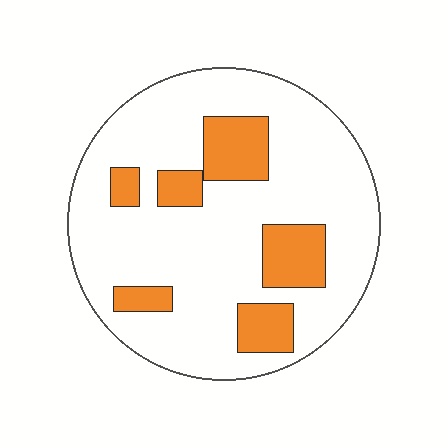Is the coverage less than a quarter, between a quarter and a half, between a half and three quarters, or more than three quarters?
Less than a quarter.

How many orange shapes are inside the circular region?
6.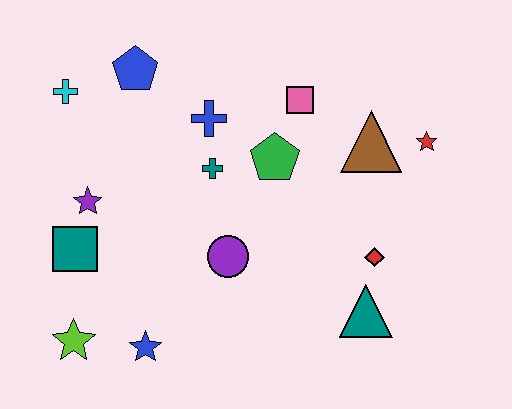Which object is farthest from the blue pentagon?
The teal triangle is farthest from the blue pentagon.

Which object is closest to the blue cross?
The teal cross is closest to the blue cross.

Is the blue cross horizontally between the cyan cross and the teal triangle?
Yes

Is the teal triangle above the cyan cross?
No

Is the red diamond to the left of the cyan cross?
No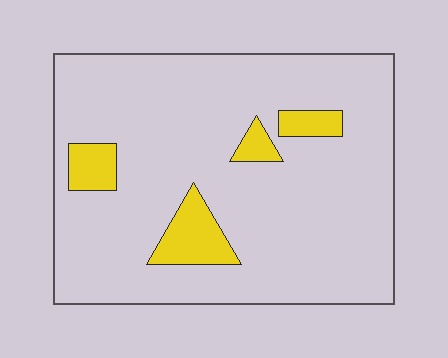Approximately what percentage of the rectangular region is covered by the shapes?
Approximately 10%.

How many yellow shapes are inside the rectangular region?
4.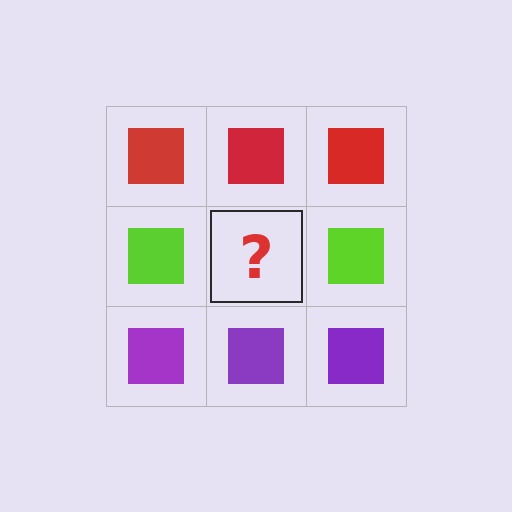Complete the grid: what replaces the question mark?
The question mark should be replaced with a lime square.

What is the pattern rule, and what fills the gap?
The rule is that each row has a consistent color. The gap should be filled with a lime square.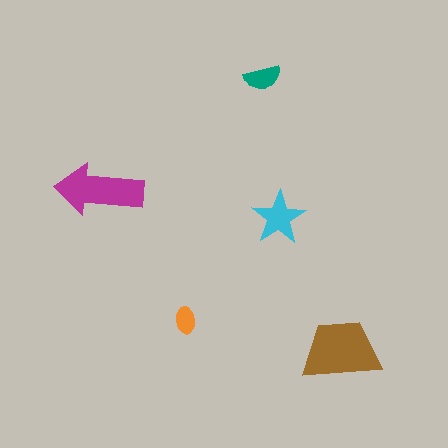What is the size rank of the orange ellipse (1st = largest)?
5th.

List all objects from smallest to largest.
The orange ellipse, the teal semicircle, the cyan star, the magenta arrow, the brown trapezoid.